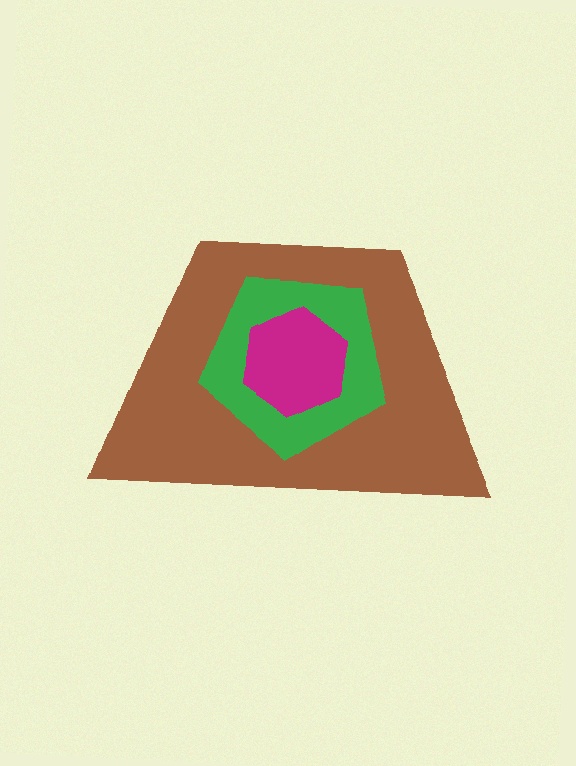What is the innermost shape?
The magenta hexagon.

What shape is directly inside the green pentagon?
The magenta hexagon.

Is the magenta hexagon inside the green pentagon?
Yes.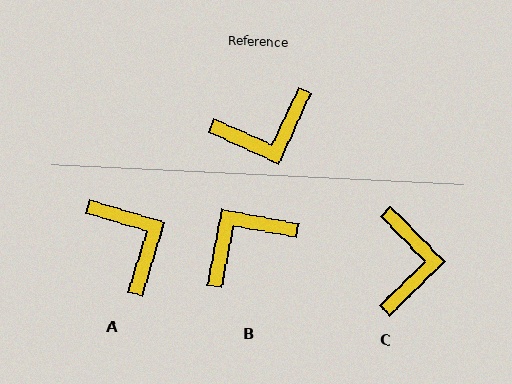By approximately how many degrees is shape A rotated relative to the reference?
Approximately 98 degrees counter-clockwise.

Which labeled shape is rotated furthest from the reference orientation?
B, about 166 degrees away.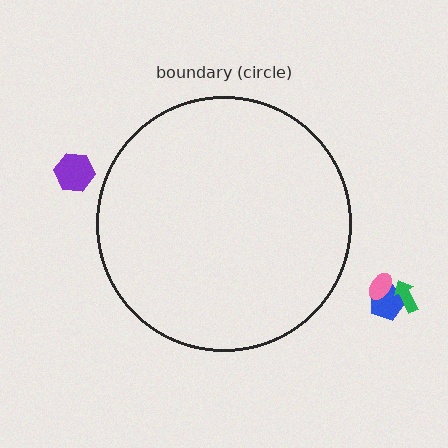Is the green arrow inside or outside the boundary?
Outside.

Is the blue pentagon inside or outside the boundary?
Outside.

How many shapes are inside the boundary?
0 inside, 4 outside.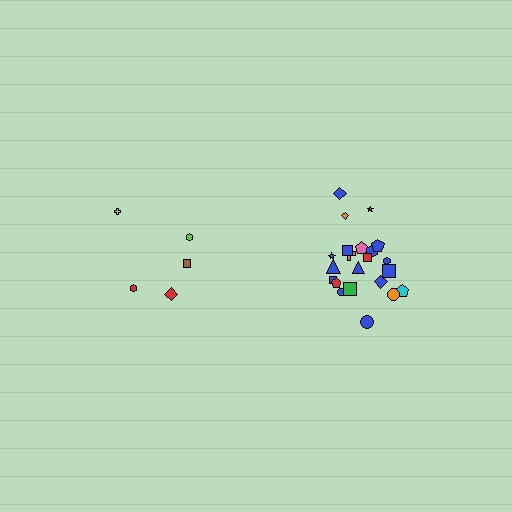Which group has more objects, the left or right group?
The right group.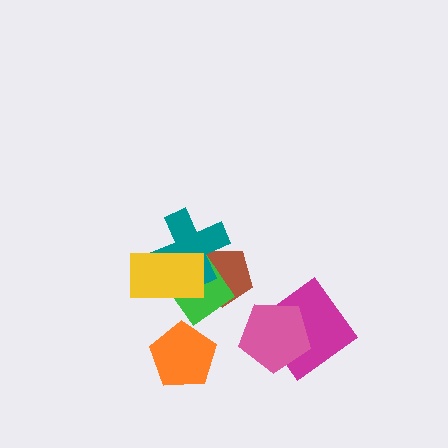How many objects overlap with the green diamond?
3 objects overlap with the green diamond.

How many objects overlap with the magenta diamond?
1 object overlaps with the magenta diamond.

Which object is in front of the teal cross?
The yellow rectangle is in front of the teal cross.